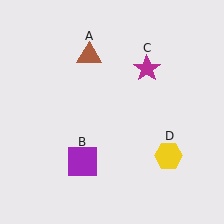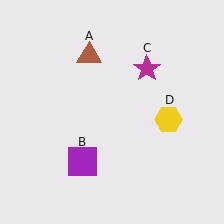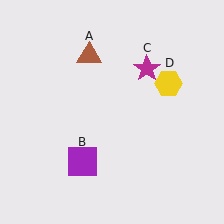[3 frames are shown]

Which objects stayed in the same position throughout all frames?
Brown triangle (object A) and purple square (object B) and magenta star (object C) remained stationary.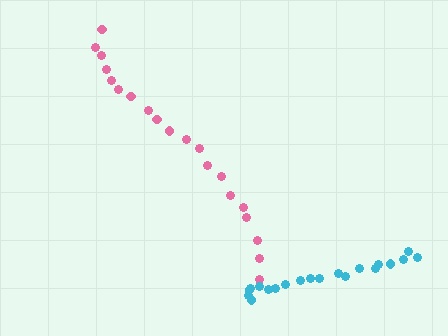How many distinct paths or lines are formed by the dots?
There are 2 distinct paths.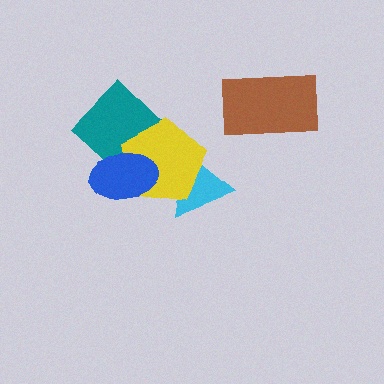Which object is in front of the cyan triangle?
The yellow pentagon is in front of the cyan triangle.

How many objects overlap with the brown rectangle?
0 objects overlap with the brown rectangle.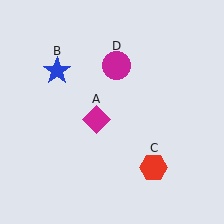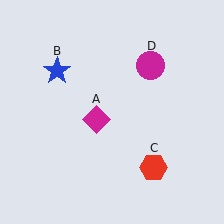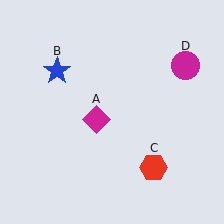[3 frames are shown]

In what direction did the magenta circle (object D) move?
The magenta circle (object D) moved right.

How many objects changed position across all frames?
1 object changed position: magenta circle (object D).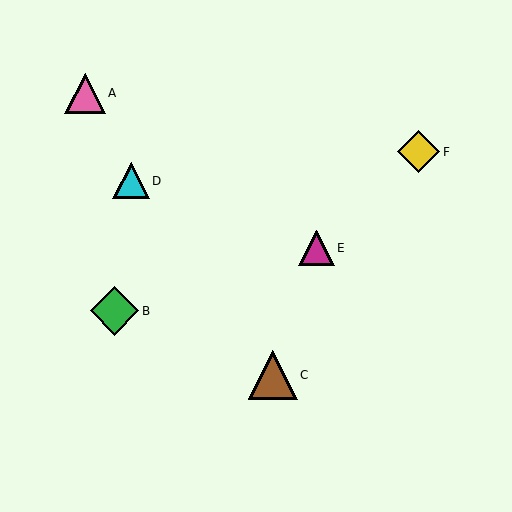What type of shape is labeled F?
Shape F is a yellow diamond.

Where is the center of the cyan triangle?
The center of the cyan triangle is at (131, 181).